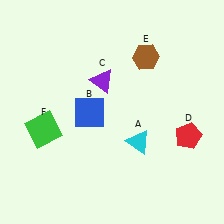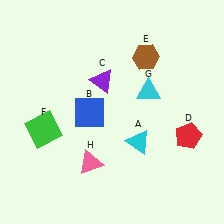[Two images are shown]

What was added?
A cyan triangle (G), a pink triangle (H) were added in Image 2.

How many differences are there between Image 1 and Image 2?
There are 2 differences between the two images.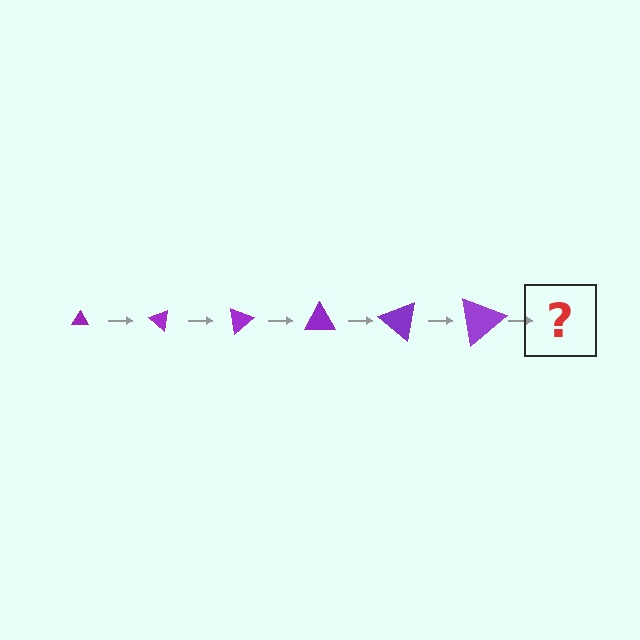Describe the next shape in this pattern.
It should be a triangle, larger than the previous one and rotated 240 degrees from the start.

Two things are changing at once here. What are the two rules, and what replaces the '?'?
The two rules are that the triangle grows larger each step and it rotates 40 degrees each step. The '?' should be a triangle, larger than the previous one and rotated 240 degrees from the start.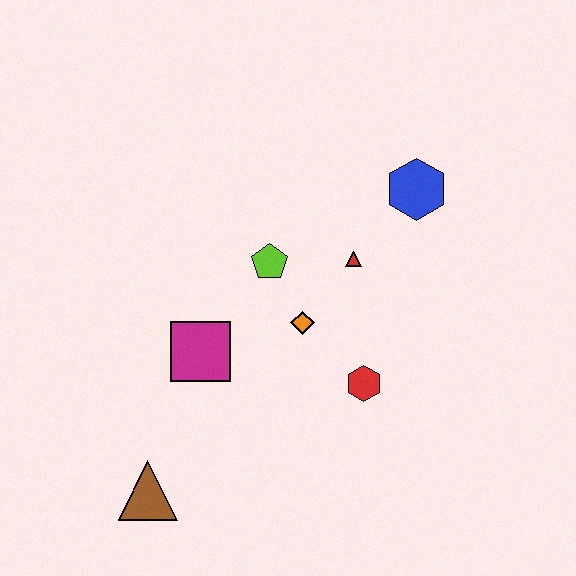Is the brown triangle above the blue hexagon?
No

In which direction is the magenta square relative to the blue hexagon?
The magenta square is to the left of the blue hexagon.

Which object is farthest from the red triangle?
The brown triangle is farthest from the red triangle.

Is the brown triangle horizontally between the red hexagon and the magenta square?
No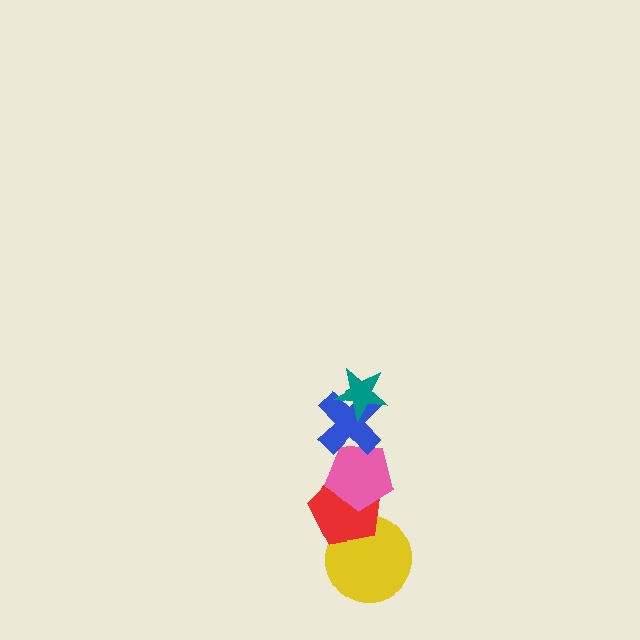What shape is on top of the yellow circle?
The red pentagon is on top of the yellow circle.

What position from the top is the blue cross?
The blue cross is 2nd from the top.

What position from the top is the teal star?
The teal star is 1st from the top.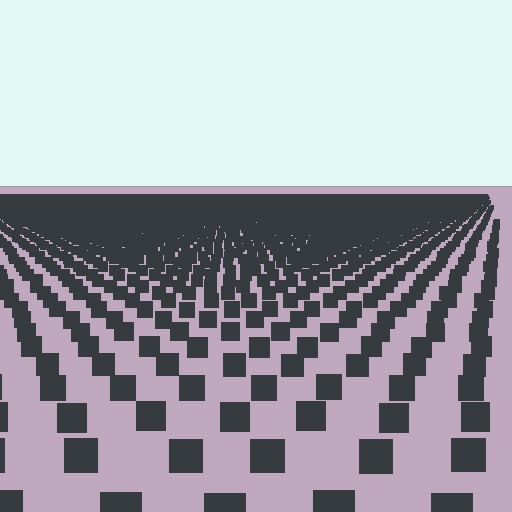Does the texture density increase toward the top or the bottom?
Density increases toward the top.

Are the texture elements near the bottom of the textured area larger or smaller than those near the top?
Larger. Near the bottom, elements are closer to the viewer and appear at a bigger on-screen size.